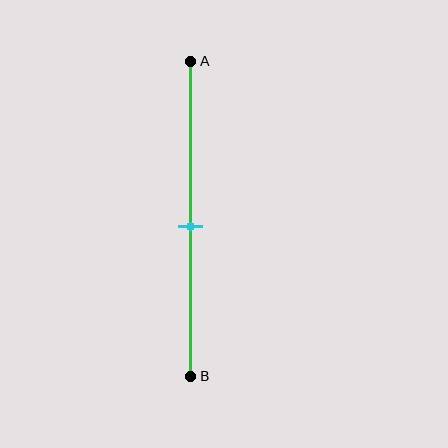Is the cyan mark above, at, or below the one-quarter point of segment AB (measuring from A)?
The cyan mark is below the one-quarter point of segment AB.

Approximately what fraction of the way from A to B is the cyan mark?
The cyan mark is approximately 50% of the way from A to B.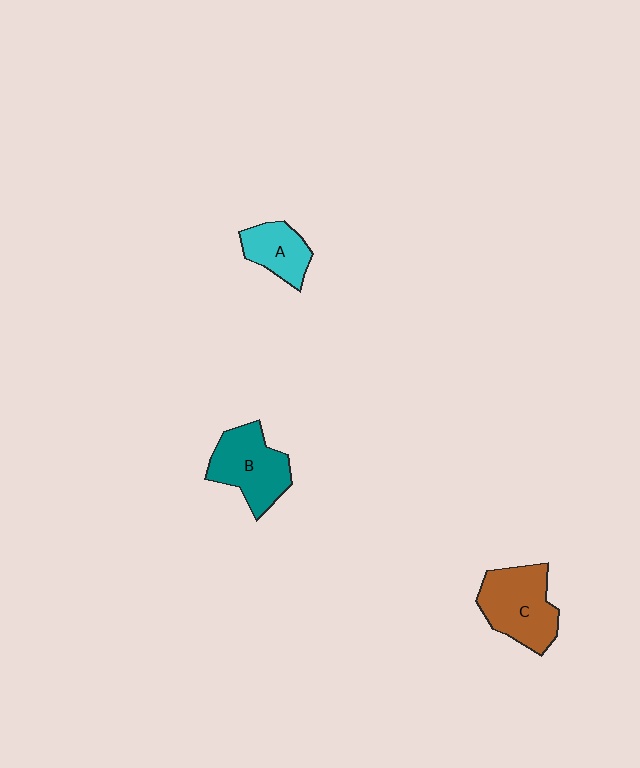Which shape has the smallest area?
Shape A (cyan).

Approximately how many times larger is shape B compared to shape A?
Approximately 1.5 times.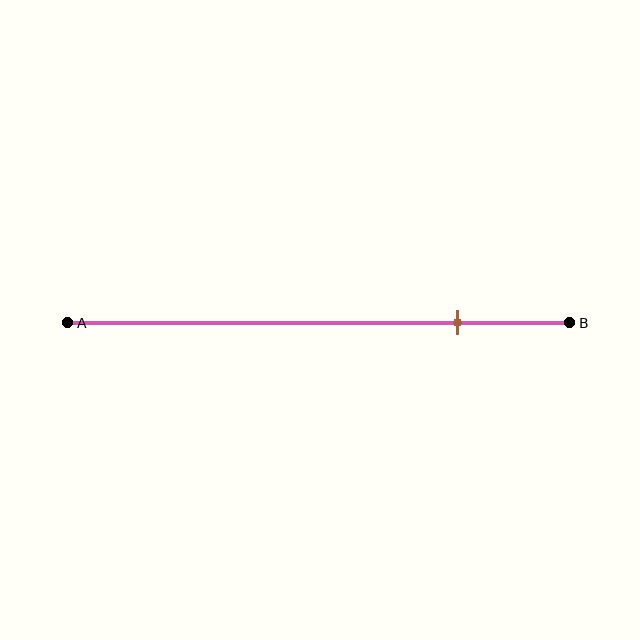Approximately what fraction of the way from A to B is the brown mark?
The brown mark is approximately 80% of the way from A to B.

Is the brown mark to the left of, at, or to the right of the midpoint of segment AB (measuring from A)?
The brown mark is to the right of the midpoint of segment AB.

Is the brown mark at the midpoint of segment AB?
No, the mark is at about 80% from A, not at the 50% midpoint.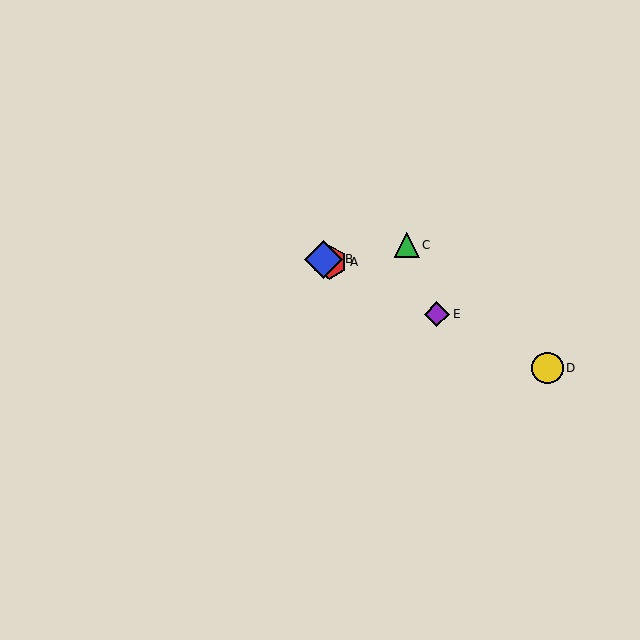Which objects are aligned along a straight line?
Objects A, B, D, E are aligned along a straight line.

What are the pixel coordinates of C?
Object C is at (407, 245).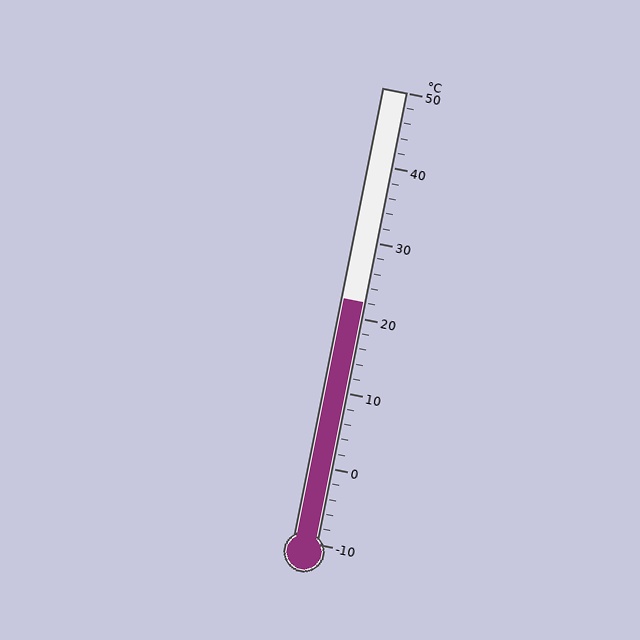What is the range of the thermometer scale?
The thermometer scale ranges from -10°C to 50°C.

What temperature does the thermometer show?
The thermometer shows approximately 22°C.